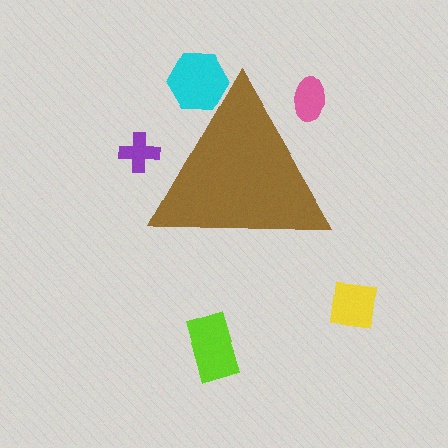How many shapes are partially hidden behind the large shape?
3 shapes are partially hidden.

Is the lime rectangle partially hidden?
No, the lime rectangle is fully visible.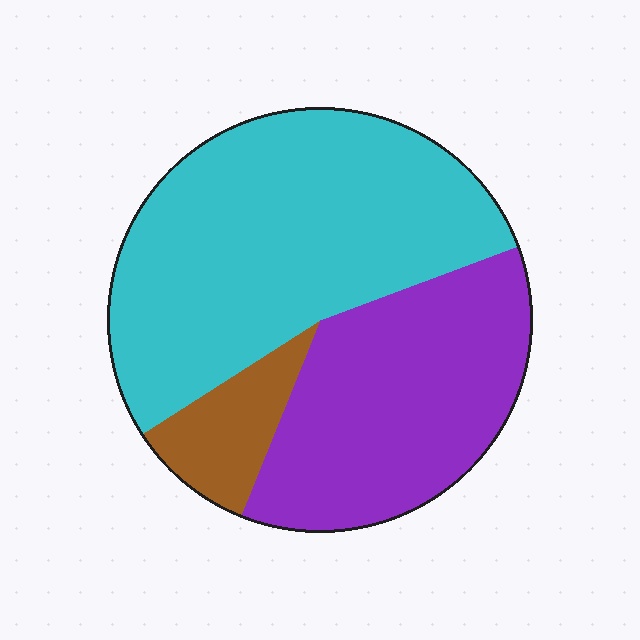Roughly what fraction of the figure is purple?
Purple takes up about three eighths (3/8) of the figure.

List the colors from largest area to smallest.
From largest to smallest: cyan, purple, brown.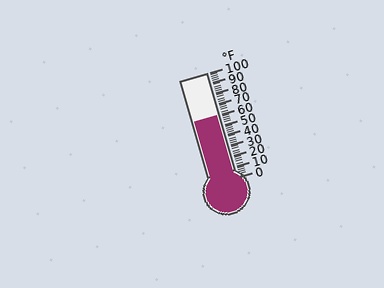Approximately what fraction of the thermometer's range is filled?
The thermometer is filled to approximately 60% of its range.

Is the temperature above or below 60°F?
The temperature is at 60°F.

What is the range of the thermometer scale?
The thermometer scale ranges from 0°F to 100°F.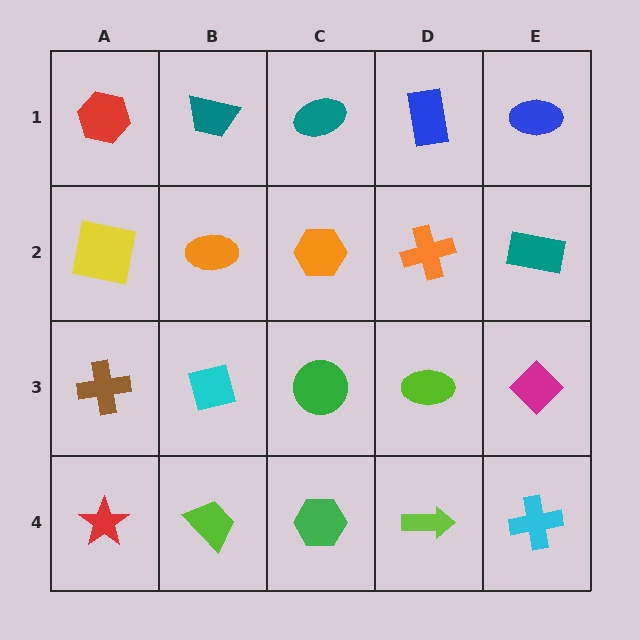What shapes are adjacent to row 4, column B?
A cyan square (row 3, column B), a red star (row 4, column A), a green hexagon (row 4, column C).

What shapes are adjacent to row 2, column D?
A blue rectangle (row 1, column D), a lime ellipse (row 3, column D), an orange hexagon (row 2, column C), a teal rectangle (row 2, column E).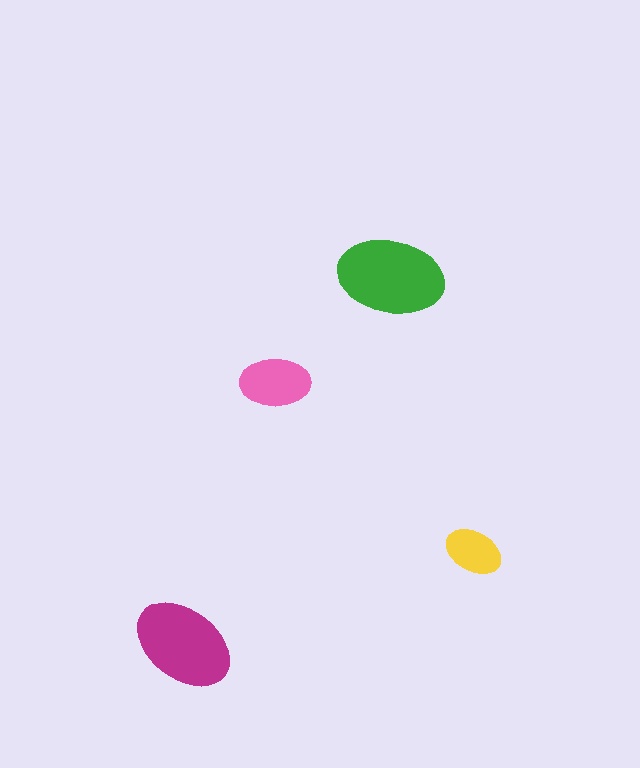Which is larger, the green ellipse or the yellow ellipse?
The green one.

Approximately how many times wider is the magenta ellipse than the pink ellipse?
About 1.5 times wider.